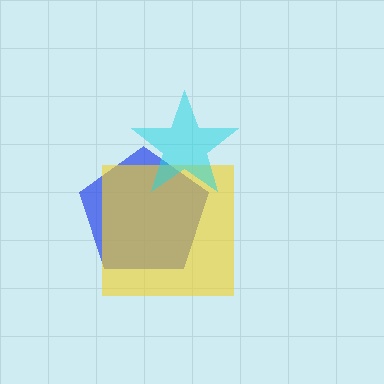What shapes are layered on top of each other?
The layered shapes are: a blue pentagon, a yellow square, a cyan star.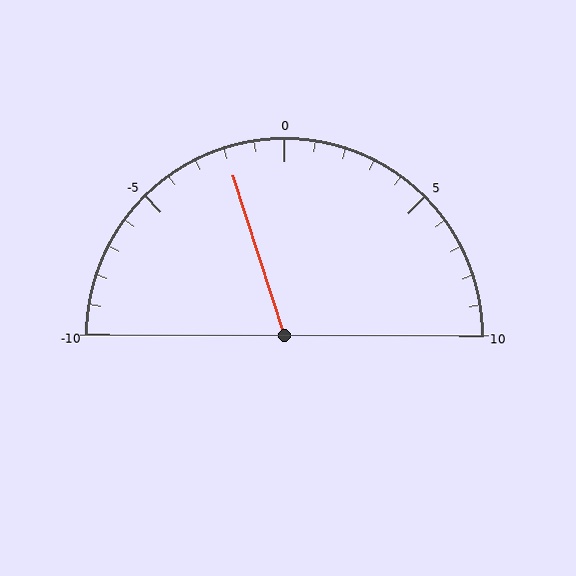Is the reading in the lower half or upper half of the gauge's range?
The reading is in the lower half of the range (-10 to 10).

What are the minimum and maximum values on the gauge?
The gauge ranges from -10 to 10.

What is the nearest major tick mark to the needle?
The nearest major tick mark is 0.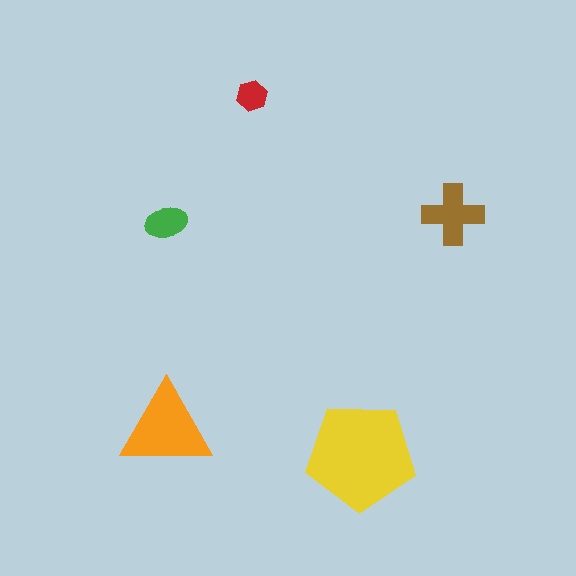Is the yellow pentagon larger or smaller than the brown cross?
Larger.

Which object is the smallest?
The red hexagon.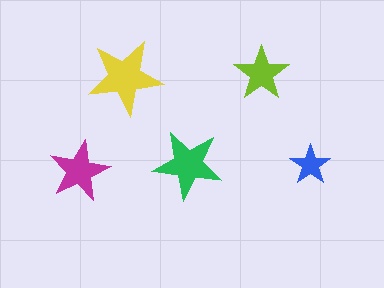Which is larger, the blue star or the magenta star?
The magenta one.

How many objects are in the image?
There are 5 objects in the image.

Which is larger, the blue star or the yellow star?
The yellow one.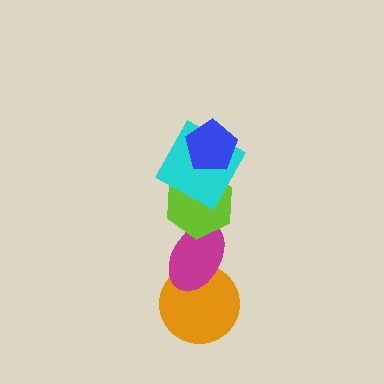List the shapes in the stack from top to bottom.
From top to bottom: the blue pentagon, the cyan square, the lime hexagon, the magenta ellipse, the orange circle.